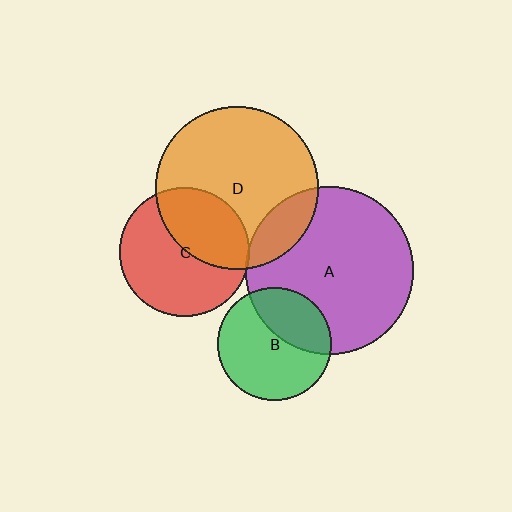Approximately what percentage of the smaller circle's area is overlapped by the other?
Approximately 15%.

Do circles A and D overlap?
Yes.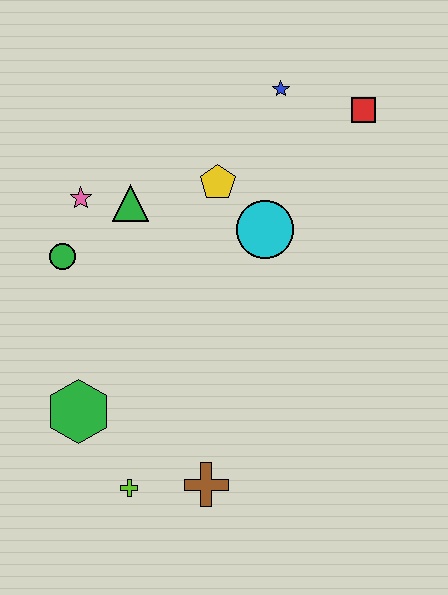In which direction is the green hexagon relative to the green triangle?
The green hexagon is below the green triangle.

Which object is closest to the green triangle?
The pink star is closest to the green triangle.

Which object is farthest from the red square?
The lime cross is farthest from the red square.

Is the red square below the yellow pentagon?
No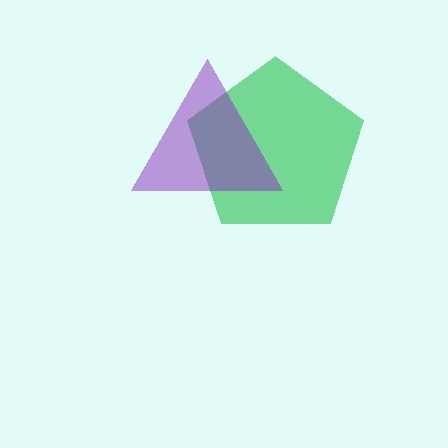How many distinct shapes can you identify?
There are 2 distinct shapes: a green pentagon, a purple triangle.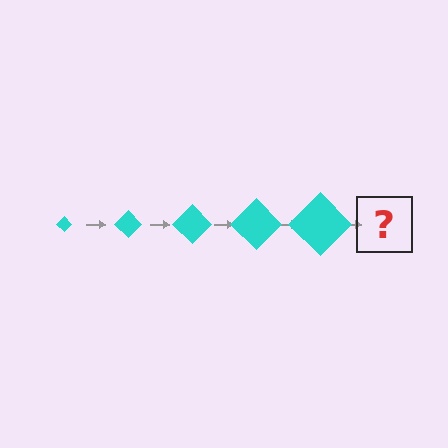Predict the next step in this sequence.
The next step is a cyan diamond, larger than the previous one.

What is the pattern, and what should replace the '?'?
The pattern is that the diamond gets progressively larger each step. The '?' should be a cyan diamond, larger than the previous one.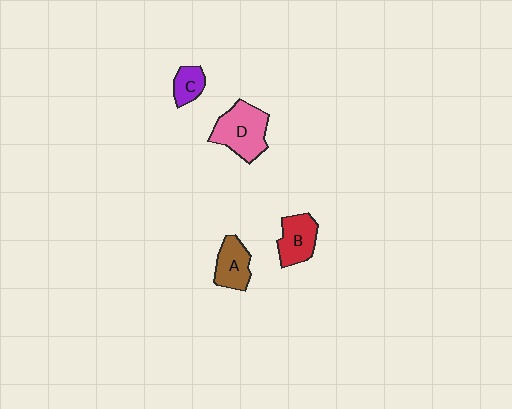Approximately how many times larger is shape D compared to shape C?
Approximately 2.3 times.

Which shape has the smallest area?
Shape C (purple).